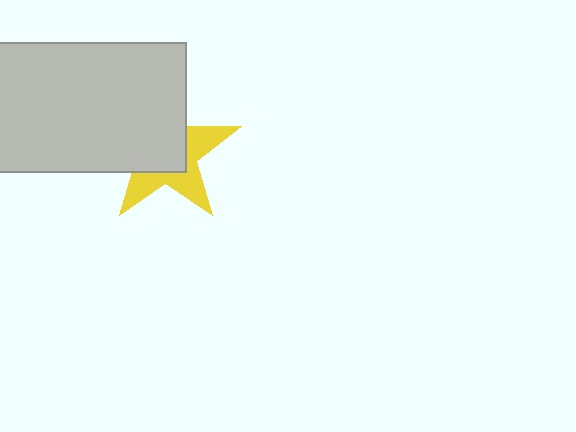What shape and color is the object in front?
The object in front is a light gray rectangle.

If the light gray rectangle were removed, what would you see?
You would see the complete yellow star.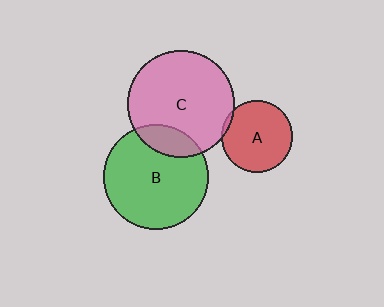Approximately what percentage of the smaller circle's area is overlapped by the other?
Approximately 5%.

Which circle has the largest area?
Circle C (pink).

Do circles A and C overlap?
Yes.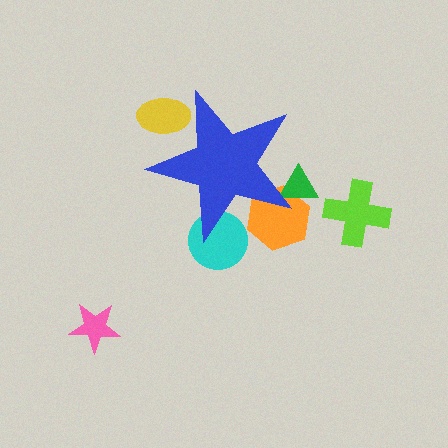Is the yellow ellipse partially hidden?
Yes, the yellow ellipse is partially hidden behind the blue star.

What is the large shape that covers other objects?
A blue star.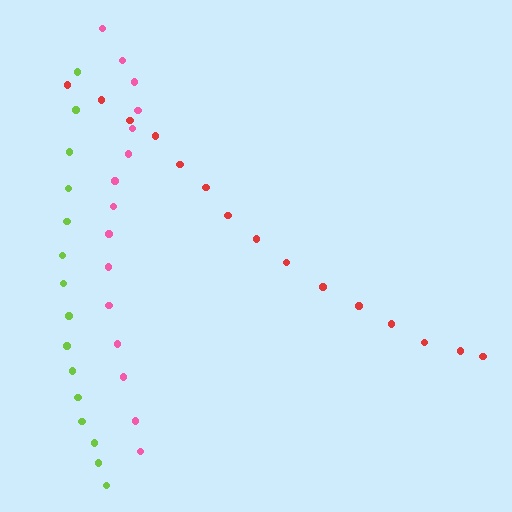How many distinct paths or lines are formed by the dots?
There are 3 distinct paths.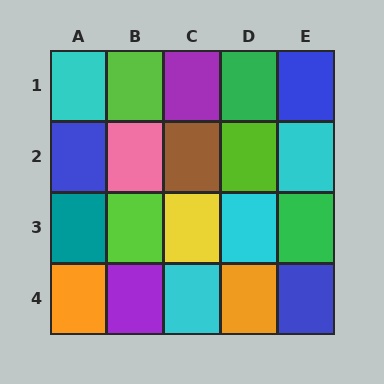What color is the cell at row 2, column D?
Lime.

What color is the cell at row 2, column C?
Brown.